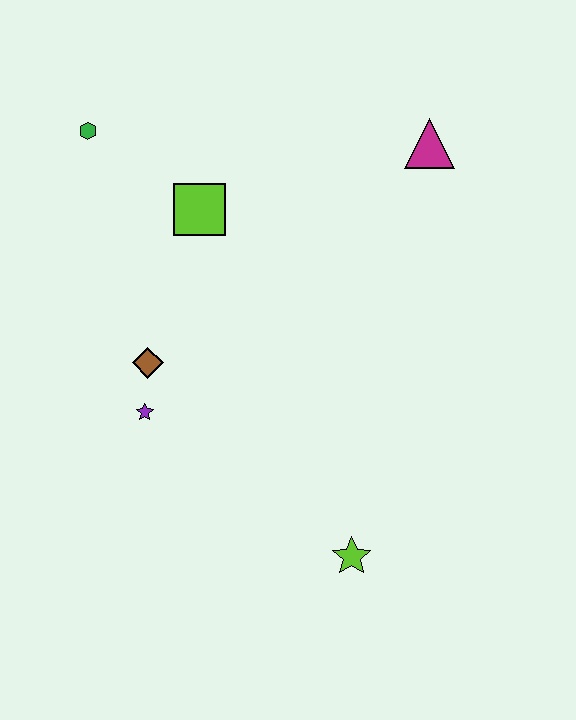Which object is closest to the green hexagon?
The lime square is closest to the green hexagon.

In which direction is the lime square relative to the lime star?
The lime square is above the lime star.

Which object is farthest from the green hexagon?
The lime star is farthest from the green hexagon.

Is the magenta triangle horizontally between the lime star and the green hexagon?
No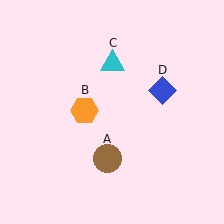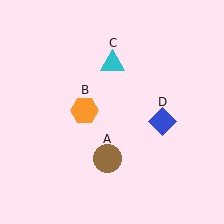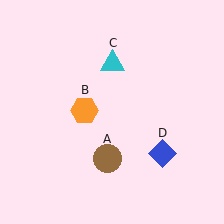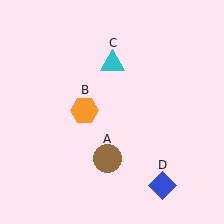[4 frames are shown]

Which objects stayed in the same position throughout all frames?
Brown circle (object A) and orange hexagon (object B) and cyan triangle (object C) remained stationary.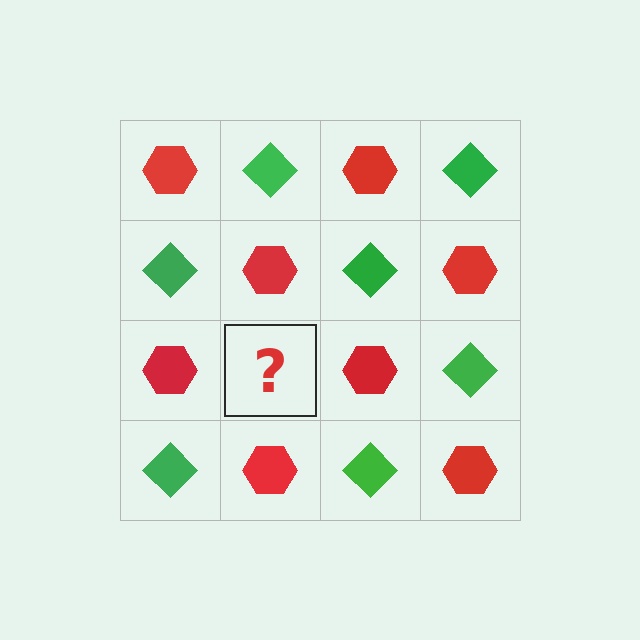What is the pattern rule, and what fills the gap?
The rule is that it alternates red hexagon and green diamond in a checkerboard pattern. The gap should be filled with a green diamond.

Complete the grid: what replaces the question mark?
The question mark should be replaced with a green diamond.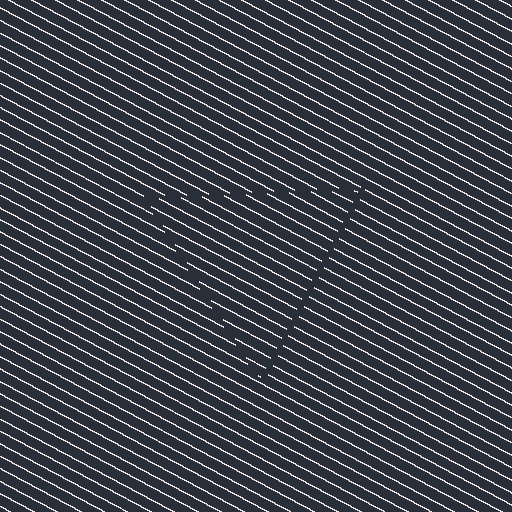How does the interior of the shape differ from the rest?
The interior of the shape contains the same grating, shifted by half a period — the contour is defined by the phase discontinuity where line-ends from the inner and outer gratings abut.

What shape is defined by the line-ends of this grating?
An illusory triangle. The interior of the shape contains the same grating, shifted by half a period — the contour is defined by the phase discontinuity where line-ends from the inner and outer gratings abut.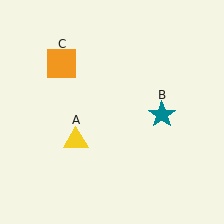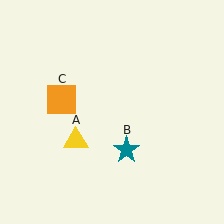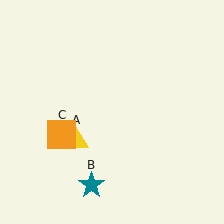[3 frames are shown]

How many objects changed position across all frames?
2 objects changed position: teal star (object B), orange square (object C).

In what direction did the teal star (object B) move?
The teal star (object B) moved down and to the left.